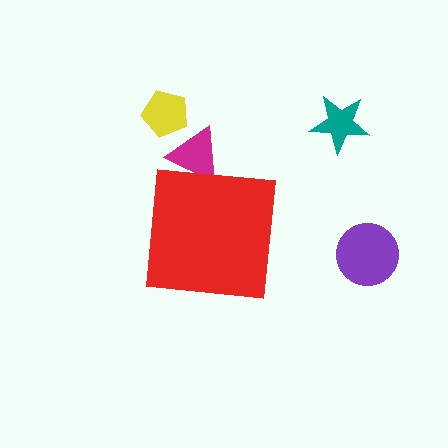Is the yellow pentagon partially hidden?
No, the yellow pentagon is fully visible.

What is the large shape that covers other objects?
A red square.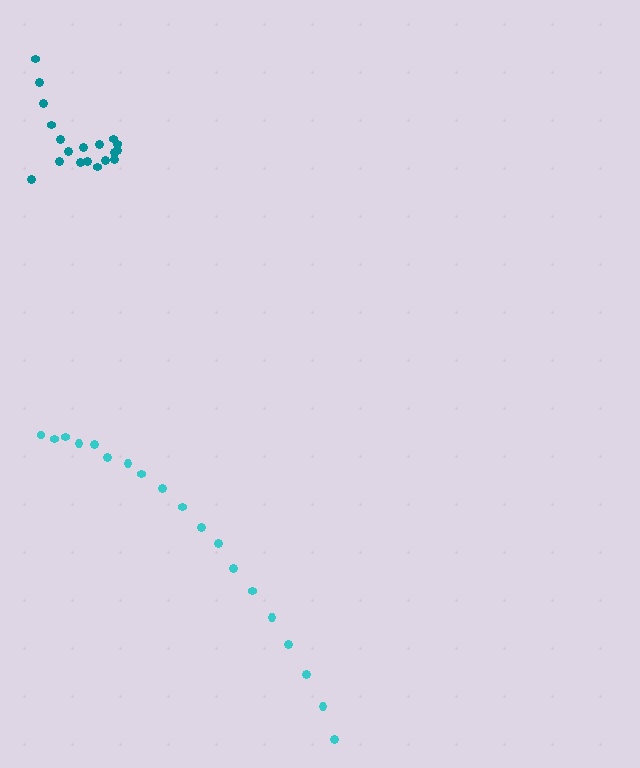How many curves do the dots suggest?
There are 2 distinct paths.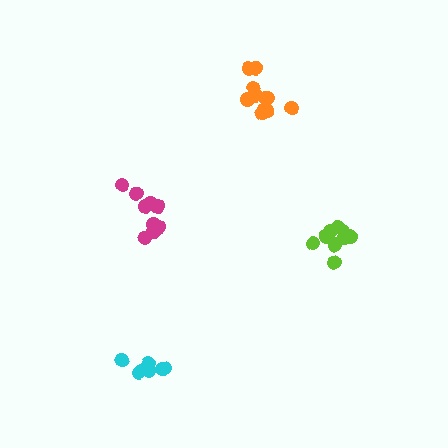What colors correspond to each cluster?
The clusters are colored: magenta, lime, cyan, orange.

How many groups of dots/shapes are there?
There are 4 groups.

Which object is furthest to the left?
The magenta cluster is leftmost.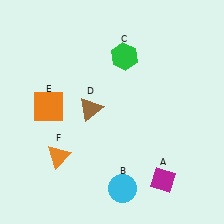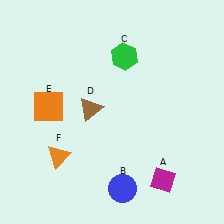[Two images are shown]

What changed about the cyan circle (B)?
In Image 1, B is cyan. In Image 2, it changed to blue.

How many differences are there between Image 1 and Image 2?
There is 1 difference between the two images.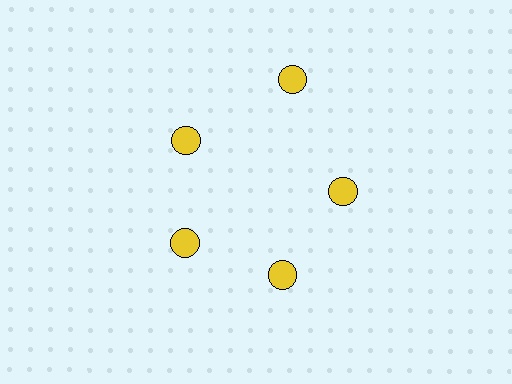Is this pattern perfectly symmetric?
No. The 5 yellow circles are arranged in a ring, but one element near the 1 o'clock position is pushed outward from the center, breaking the 5-fold rotational symmetry.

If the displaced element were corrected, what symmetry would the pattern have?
It would have 5-fold rotational symmetry — the pattern would map onto itself every 72 degrees.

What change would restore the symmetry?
The symmetry would be restored by moving it inward, back onto the ring so that all 5 circles sit at equal angles and equal distance from the center.